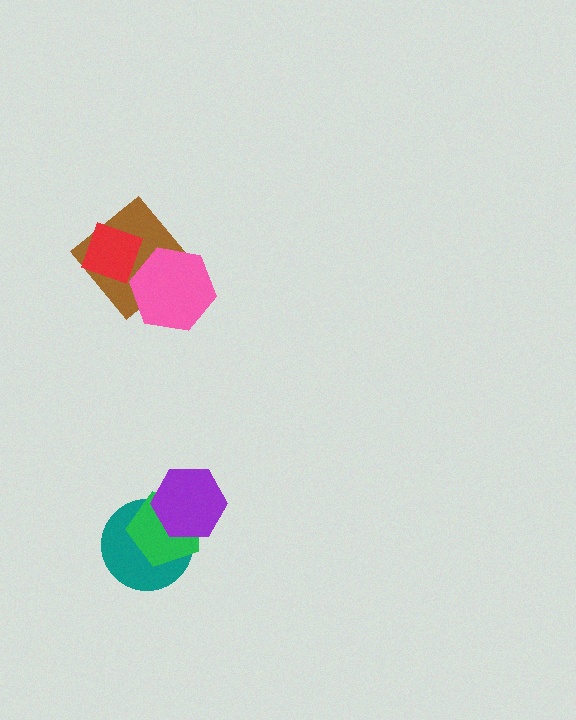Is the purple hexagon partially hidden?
No, no other shape covers it.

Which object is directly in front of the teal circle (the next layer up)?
The green pentagon is directly in front of the teal circle.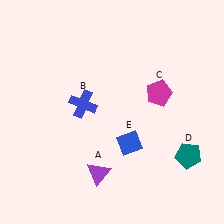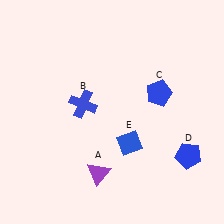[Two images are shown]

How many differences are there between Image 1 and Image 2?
There are 2 differences between the two images.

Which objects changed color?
C changed from magenta to blue. D changed from teal to blue.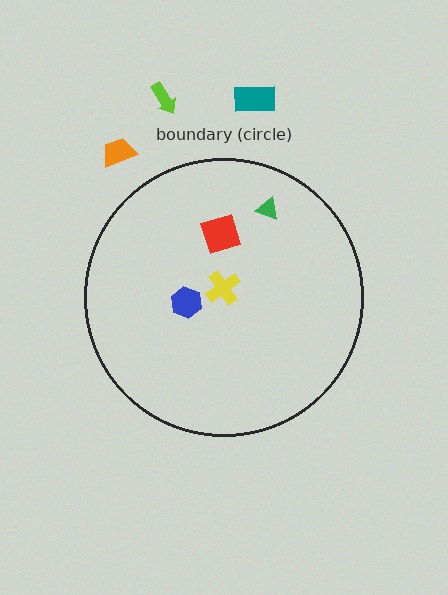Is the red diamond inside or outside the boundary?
Inside.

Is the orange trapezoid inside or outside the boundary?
Outside.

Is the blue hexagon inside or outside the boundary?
Inside.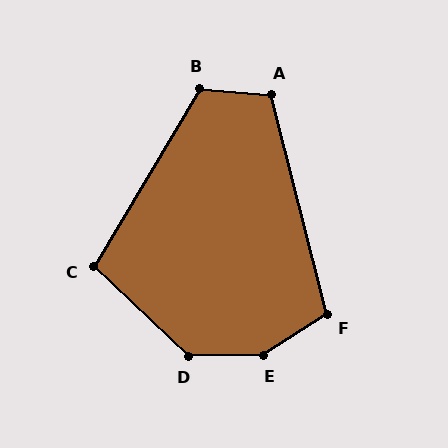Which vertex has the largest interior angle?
E, at approximately 148 degrees.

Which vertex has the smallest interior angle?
C, at approximately 103 degrees.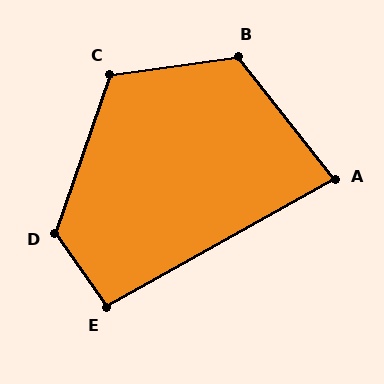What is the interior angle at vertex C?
Approximately 117 degrees (obtuse).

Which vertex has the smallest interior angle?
A, at approximately 81 degrees.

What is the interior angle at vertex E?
Approximately 96 degrees (obtuse).